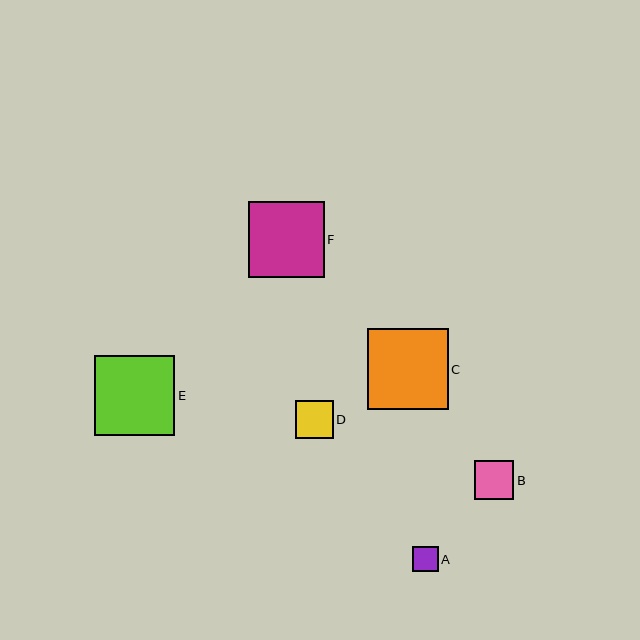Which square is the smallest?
Square A is the smallest with a size of approximately 26 pixels.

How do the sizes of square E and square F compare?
Square E and square F are approximately the same size.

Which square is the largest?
Square C is the largest with a size of approximately 81 pixels.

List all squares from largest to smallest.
From largest to smallest: C, E, F, B, D, A.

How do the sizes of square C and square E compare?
Square C and square E are approximately the same size.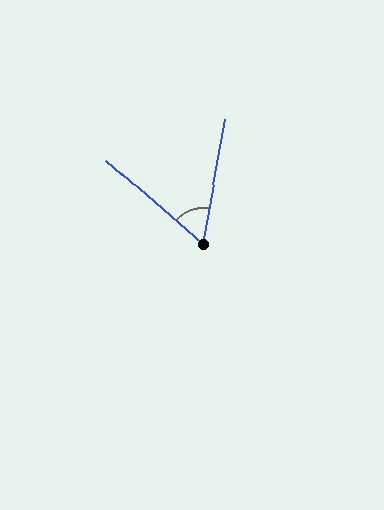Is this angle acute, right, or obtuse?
It is acute.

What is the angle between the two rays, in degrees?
Approximately 60 degrees.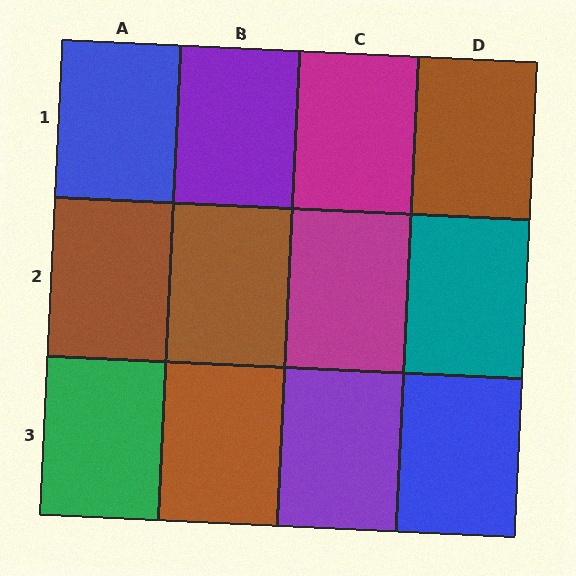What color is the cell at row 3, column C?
Purple.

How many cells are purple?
2 cells are purple.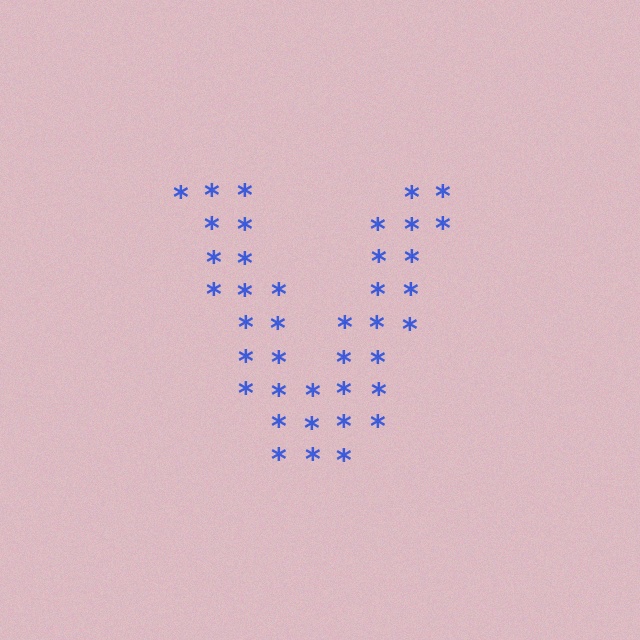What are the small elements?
The small elements are asterisks.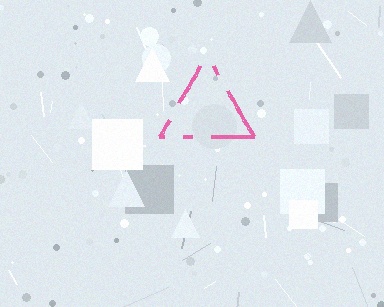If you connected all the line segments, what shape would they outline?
They would outline a triangle.